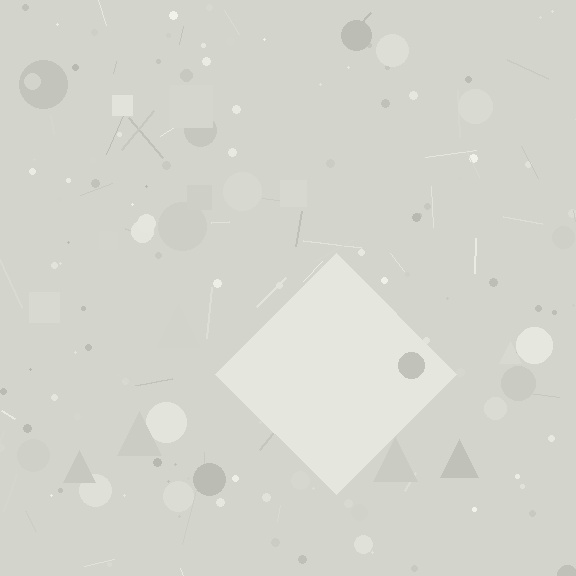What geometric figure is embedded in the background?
A diamond is embedded in the background.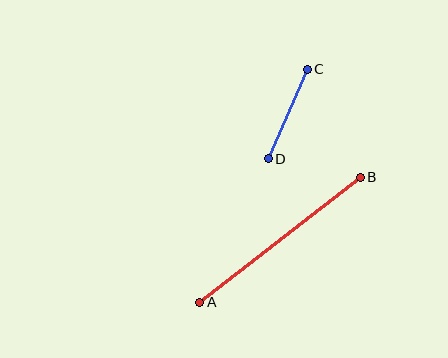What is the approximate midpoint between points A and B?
The midpoint is at approximately (280, 240) pixels.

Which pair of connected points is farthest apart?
Points A and B are farthest apart.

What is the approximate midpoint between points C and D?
The midpoint is at approximately (288, 114) pixels.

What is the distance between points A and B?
The distance is approximately 204 pixels.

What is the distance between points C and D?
The distance is approximately 97 pixels.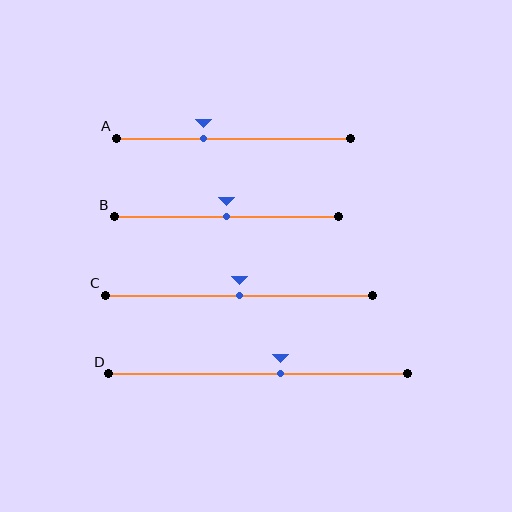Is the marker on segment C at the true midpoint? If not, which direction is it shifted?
Yes, the marker on segment C is at the true midpoint.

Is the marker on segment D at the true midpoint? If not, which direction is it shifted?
No, the marker on segment D is shifted to the right by about 7% of the segment length.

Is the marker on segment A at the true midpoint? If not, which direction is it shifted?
No, the marker on segment A is shifted to the left by about 13% of the segment length.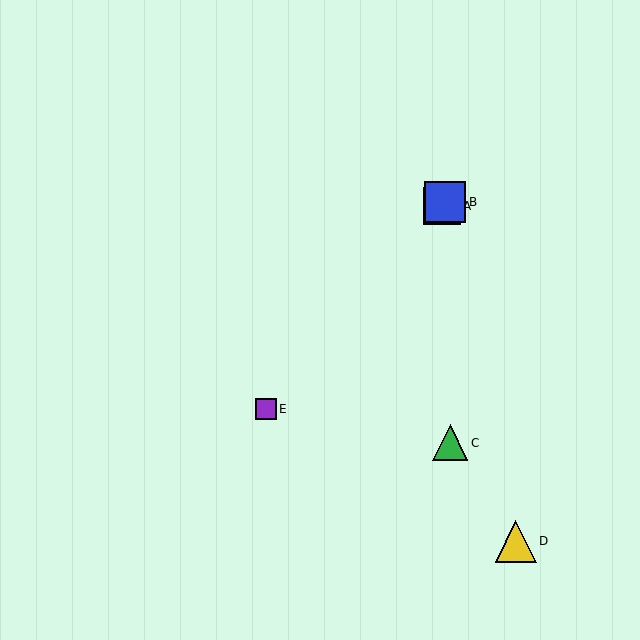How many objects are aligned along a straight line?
3 objects (A, B, E) are aligned along a straight line.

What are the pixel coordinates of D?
Object D is at (516, 541).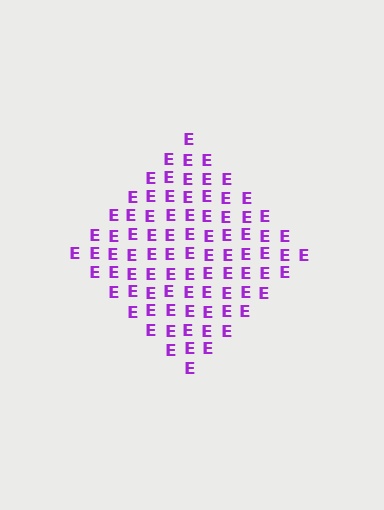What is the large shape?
The large shape is a diamond.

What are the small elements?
The small elements are letter E's.